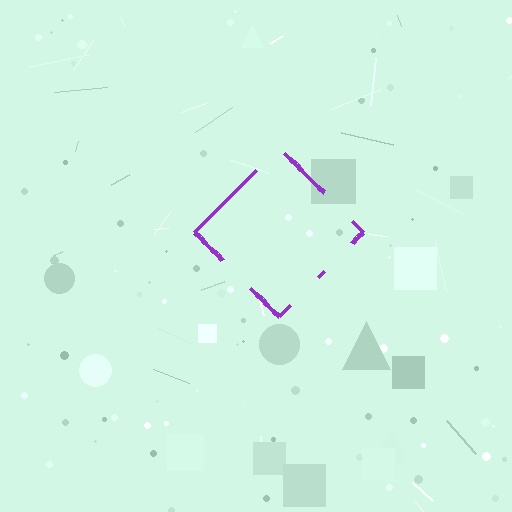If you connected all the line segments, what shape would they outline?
They would outline a diamond.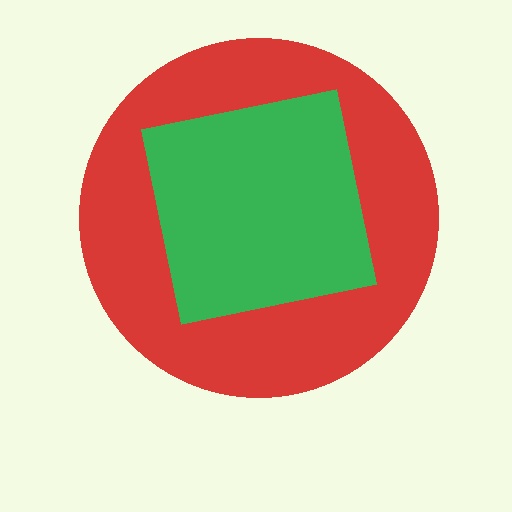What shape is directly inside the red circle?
The green square.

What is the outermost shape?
The red circle.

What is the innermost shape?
The green square.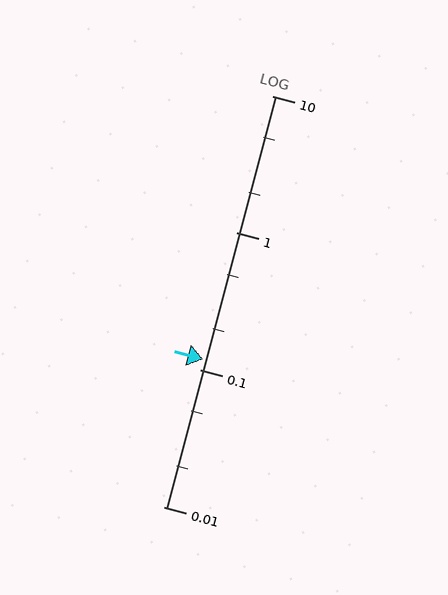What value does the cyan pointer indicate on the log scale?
The pointer indicates approximately 0.12.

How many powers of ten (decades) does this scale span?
The scale spans 3 decades, from 0.01 to 10.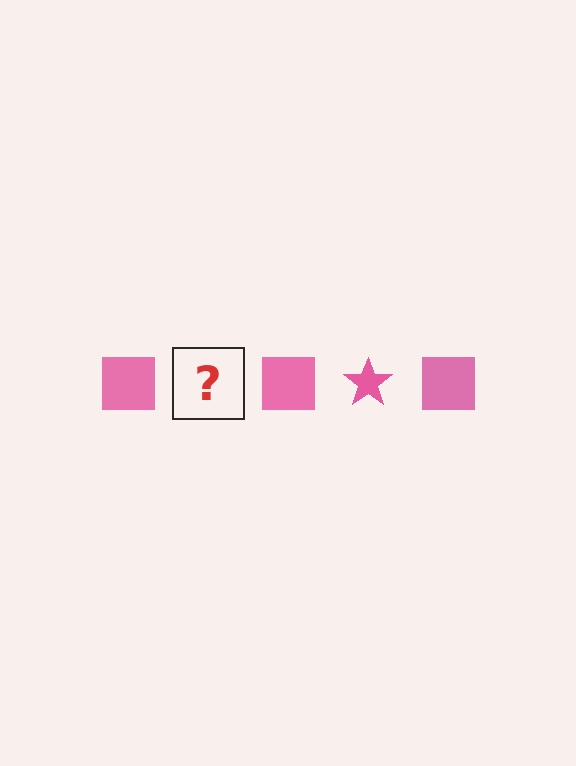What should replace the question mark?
The question mark should be replaced with a pink star.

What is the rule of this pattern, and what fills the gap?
The rule is that the pattern cycles through square, star shapes in pink. The gap should be filled with a pink star.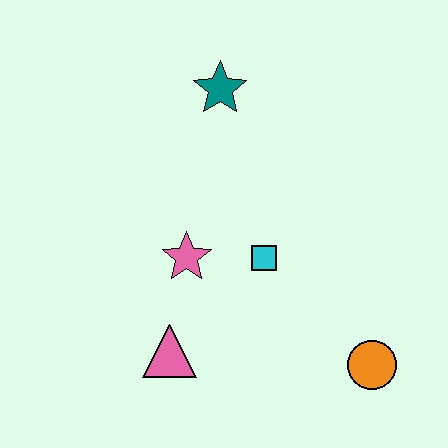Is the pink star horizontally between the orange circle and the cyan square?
No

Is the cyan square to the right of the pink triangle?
Yes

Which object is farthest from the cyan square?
The teal star is farthest from the cyan square.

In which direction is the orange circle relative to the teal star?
The orange circle is below the teal star.